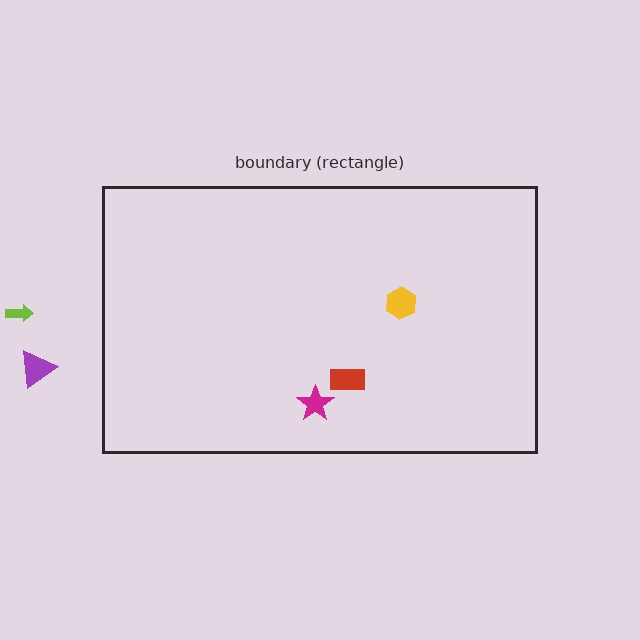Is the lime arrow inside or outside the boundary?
Outside.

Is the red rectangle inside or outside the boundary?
Inside.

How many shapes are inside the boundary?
3 inside, 2 outside.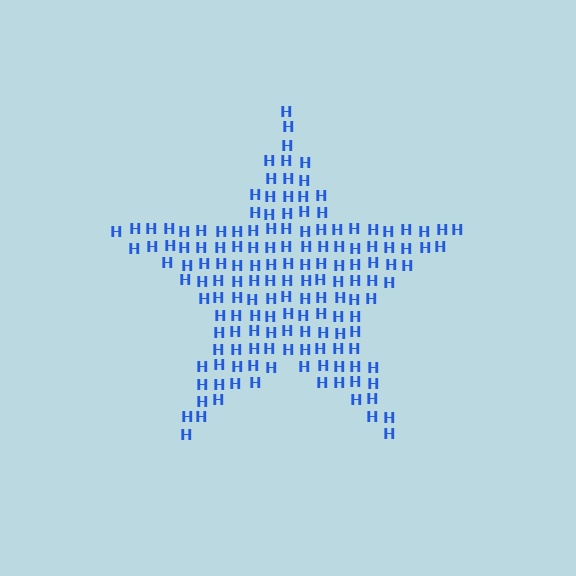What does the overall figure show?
The overall figure shows a star.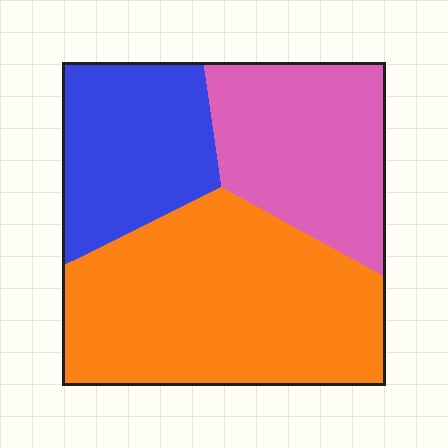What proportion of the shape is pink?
Pink covers roughly 30% of the shape.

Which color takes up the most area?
Orange, at roughly 50%.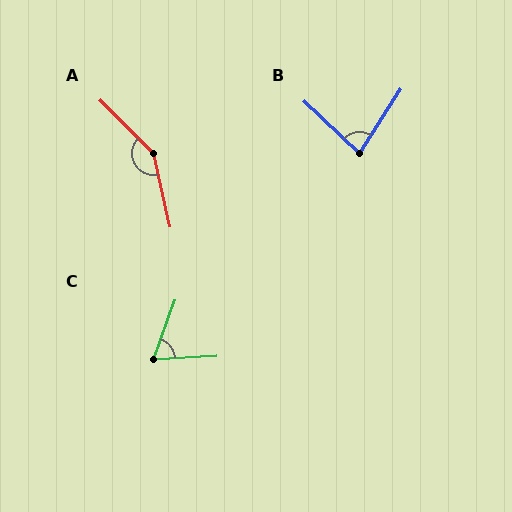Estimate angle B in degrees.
Approximately 80 degrees.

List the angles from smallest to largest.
C (67°), B (80°), A (148°).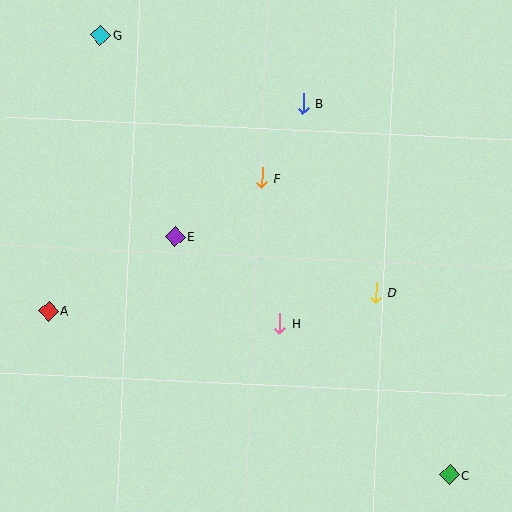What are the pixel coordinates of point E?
Point E is at (175, 237).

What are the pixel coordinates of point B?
Point B is at (303, 103).